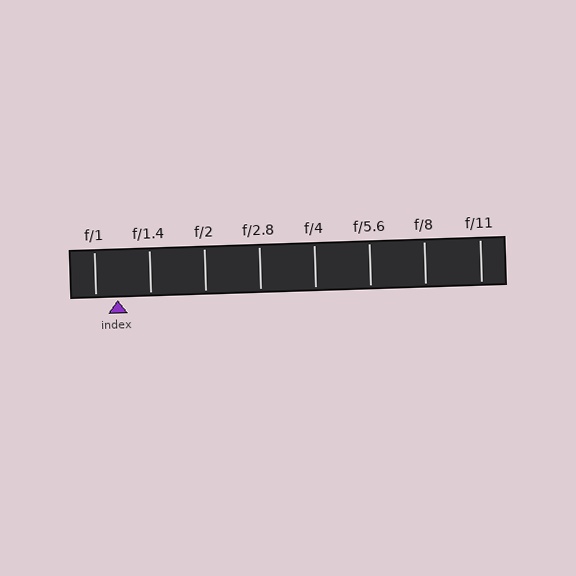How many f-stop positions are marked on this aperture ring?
There are 8 f-stop positions marked.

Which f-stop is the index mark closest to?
The index mark is closest to f/1.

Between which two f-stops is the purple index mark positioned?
The index mark is between f/1 and f/1.4.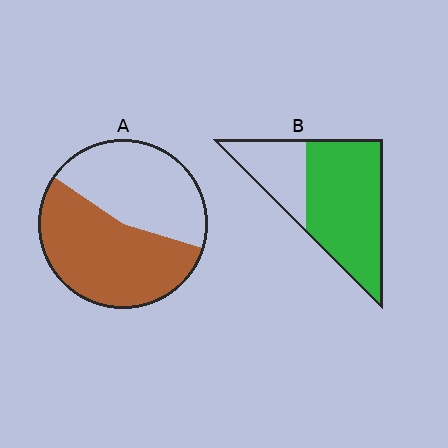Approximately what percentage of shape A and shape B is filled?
A is approximately 55% and B is approximately 70%.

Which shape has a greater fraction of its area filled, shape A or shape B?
Shape B.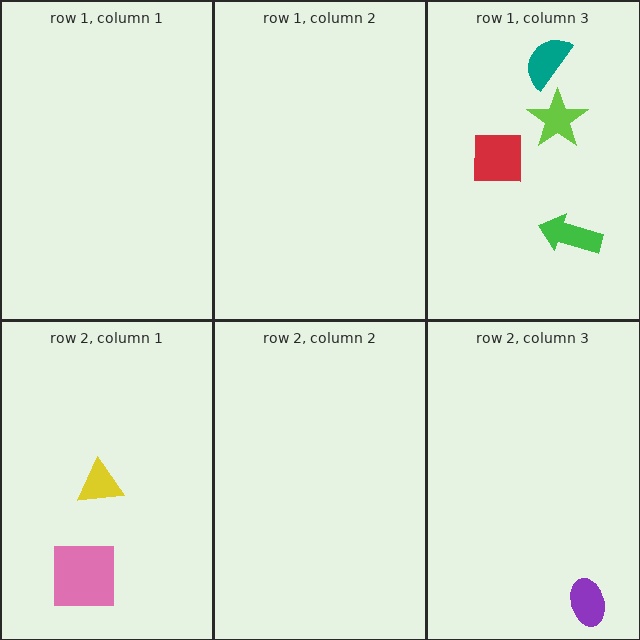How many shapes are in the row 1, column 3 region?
4.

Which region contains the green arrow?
The row 1, column 3 region.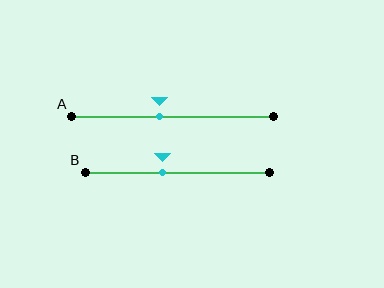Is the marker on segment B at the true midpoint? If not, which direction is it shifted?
No, the marker on segment B is shifted to the left by about 8% of the segment length.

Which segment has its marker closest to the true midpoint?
Segment A has its marker closest to the true midpoint.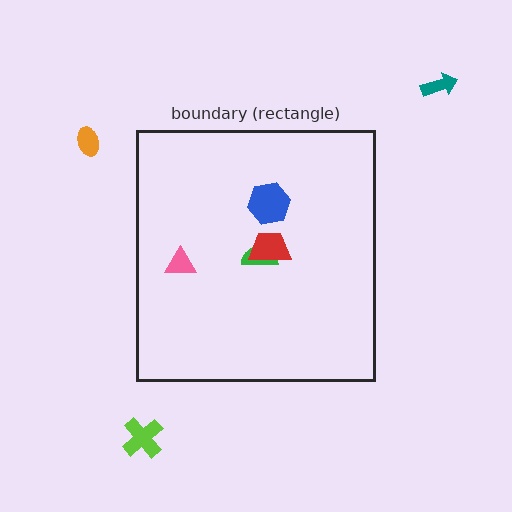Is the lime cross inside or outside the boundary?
Outside.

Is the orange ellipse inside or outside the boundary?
Outside.